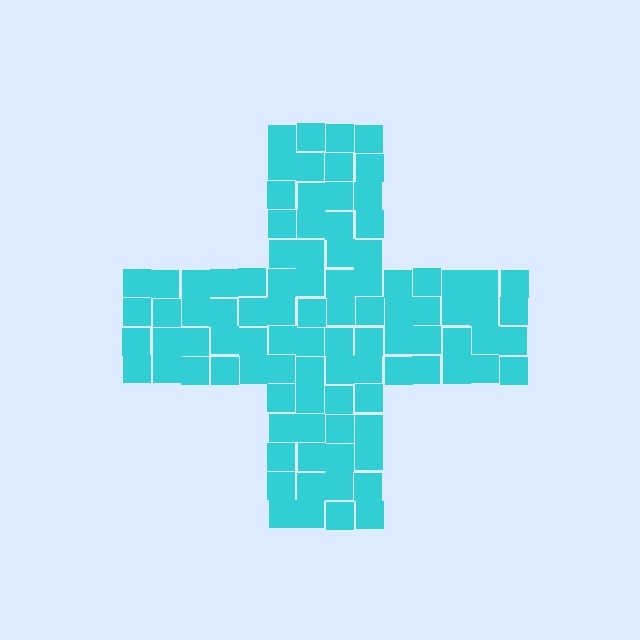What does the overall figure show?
The overall figure shows a cross.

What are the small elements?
The small elements are squares.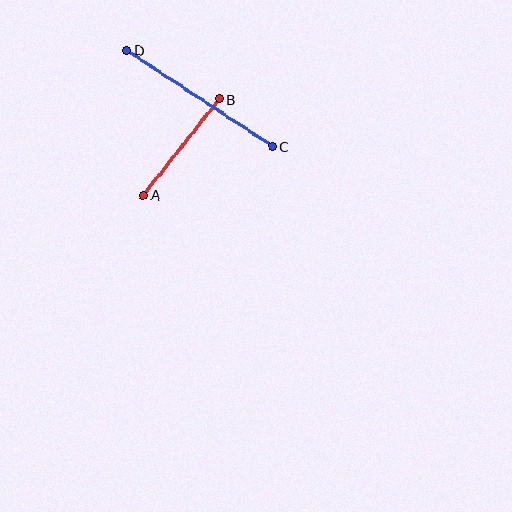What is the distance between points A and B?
The distance is approximately 122 pixels.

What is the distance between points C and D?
The distance is approximately 174 pixels.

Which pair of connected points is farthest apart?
Points C and D are farthest apart.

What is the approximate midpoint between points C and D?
The midpoint is at approximately (200, 98) pixels.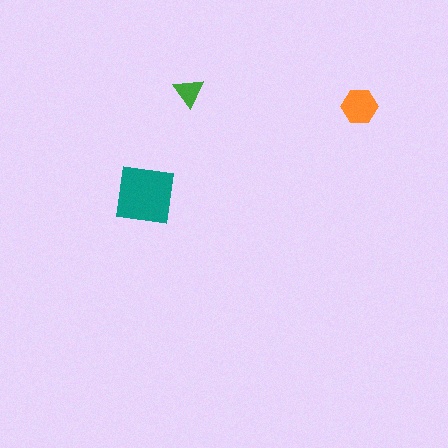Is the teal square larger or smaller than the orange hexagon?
Larger.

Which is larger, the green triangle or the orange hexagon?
The orange hexagon.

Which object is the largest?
The teal square.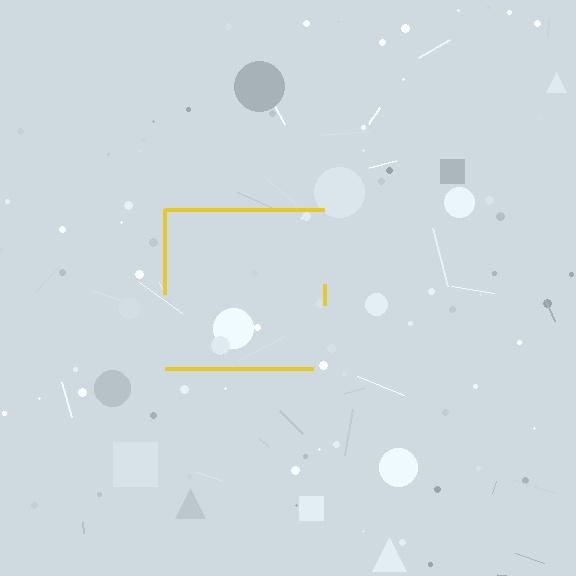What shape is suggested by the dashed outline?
The dashed outline suggests a square.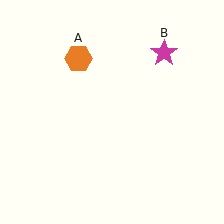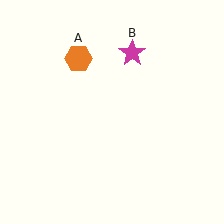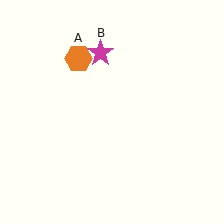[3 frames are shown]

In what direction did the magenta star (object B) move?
The magenta star (object B) moved left.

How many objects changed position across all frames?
1 object changed position: magenta star (object B).